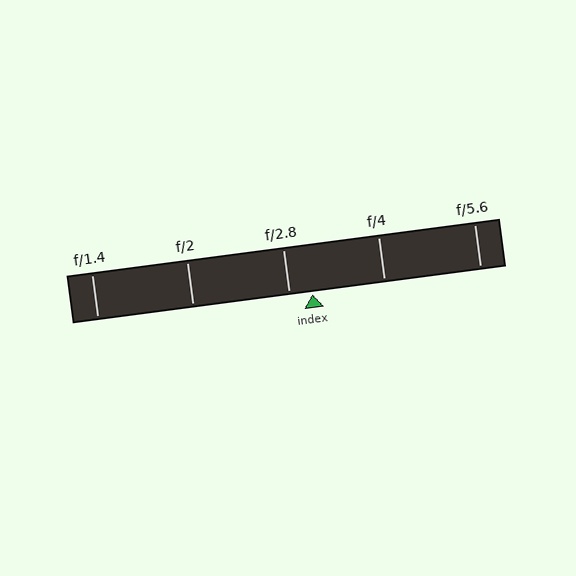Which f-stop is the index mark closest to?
The index mark is closest to f/2.8.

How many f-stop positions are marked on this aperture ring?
There are 5 f-stop positions marked.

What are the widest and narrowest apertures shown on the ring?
The widest aperture shown is f/1.4 and the narrowest is f/5.6.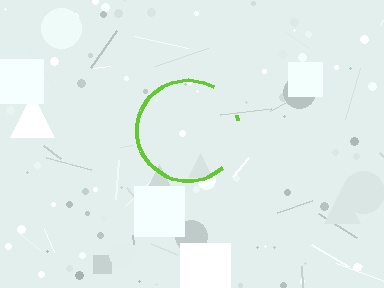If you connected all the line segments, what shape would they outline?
They would outline a circle.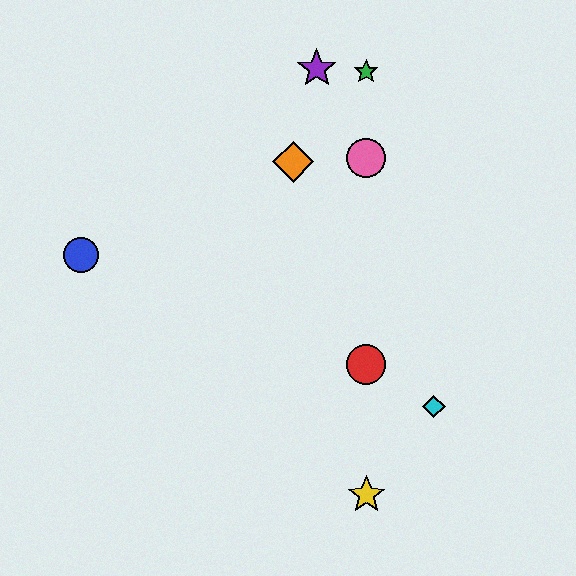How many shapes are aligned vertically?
4 shapes (the red circle, the green star, the yellow star, the pink circle) are aligned vertically.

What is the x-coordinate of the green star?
The green star is at x≈366.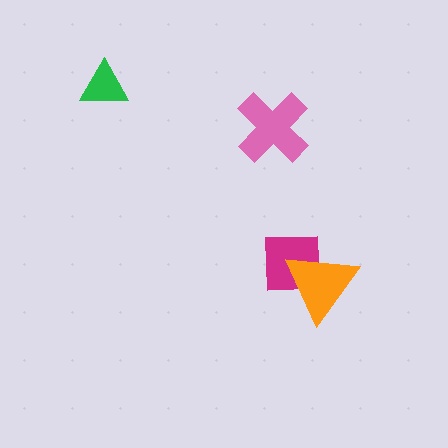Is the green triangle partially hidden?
No, no other shape covers it.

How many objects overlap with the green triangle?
0 objects overlap with the green triangle.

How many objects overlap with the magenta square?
1 object overlaps with the magenta square.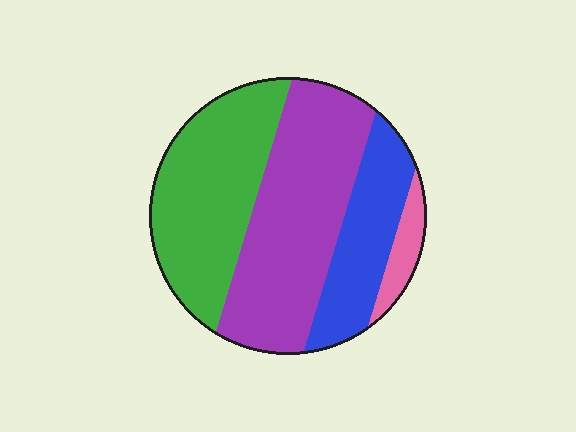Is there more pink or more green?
Green.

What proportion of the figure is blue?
Blue takes up about one fifth (1/5) of the figure.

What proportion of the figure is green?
Green covers 34% of the figure.